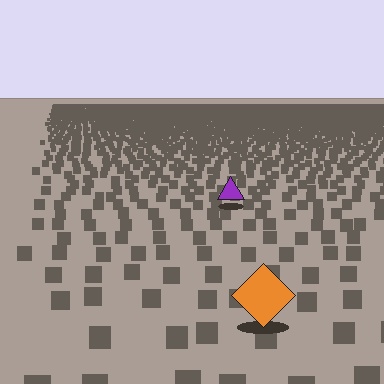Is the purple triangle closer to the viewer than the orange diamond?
No. The orange diamond is closer — you can tell from the texture gradient: the ground texture is coarser near it.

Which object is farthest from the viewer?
The purple triangle is farthest from the viewer. It appears smaller and the ground texture around it is denser.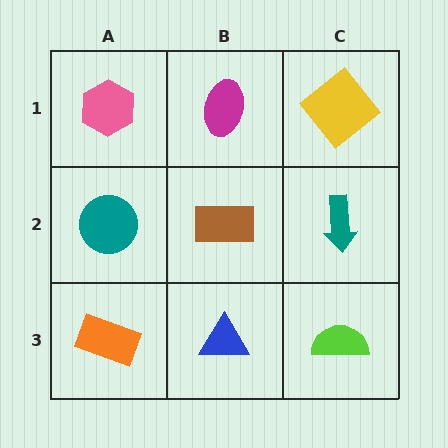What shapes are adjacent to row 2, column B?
A magenta ellipse (row 1, column B), a blue triangle (row 3, column B), a teal circle (row 2, column A), a teal arrow (row 2, column C).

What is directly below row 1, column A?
A teal circle.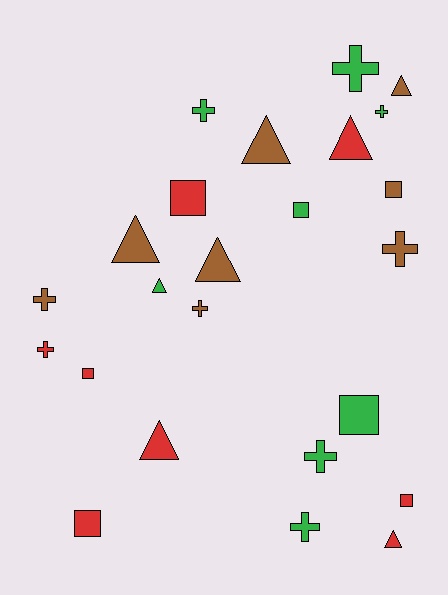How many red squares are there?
There are 4 red squares.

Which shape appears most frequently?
Cross, with 9 objects.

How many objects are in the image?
There are 24 objects.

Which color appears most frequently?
Green, with 8 objects.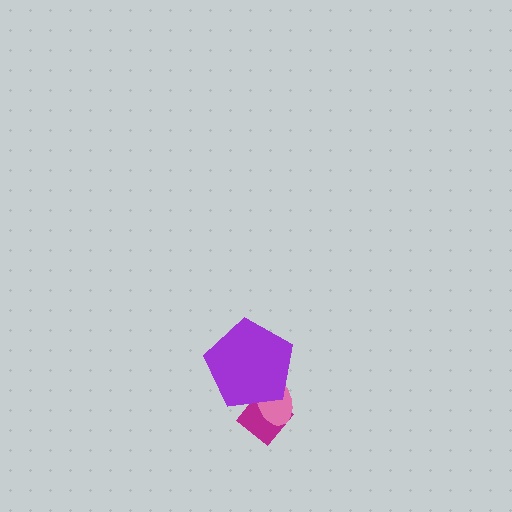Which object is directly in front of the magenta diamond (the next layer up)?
The pink ellipse is directly in front of the magenta diamond.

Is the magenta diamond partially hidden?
Yes, it is partially covered by another shape.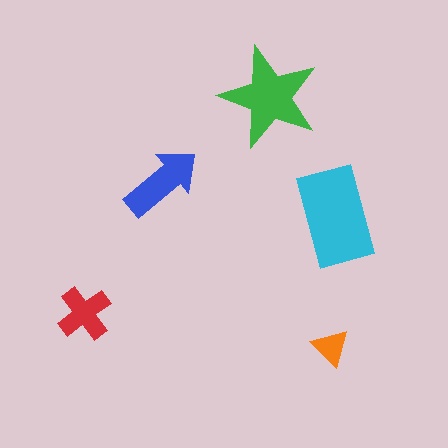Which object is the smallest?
The orange triangle.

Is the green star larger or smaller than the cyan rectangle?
Smaller.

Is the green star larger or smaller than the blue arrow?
Larger.